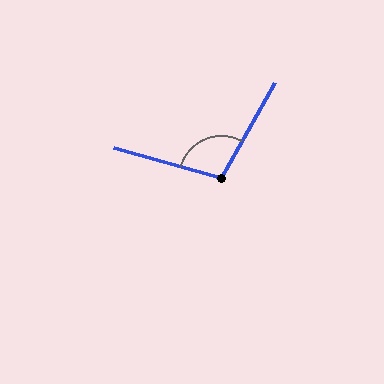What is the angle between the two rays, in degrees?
Approximately 103 degrees.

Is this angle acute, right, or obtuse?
It is obtuse.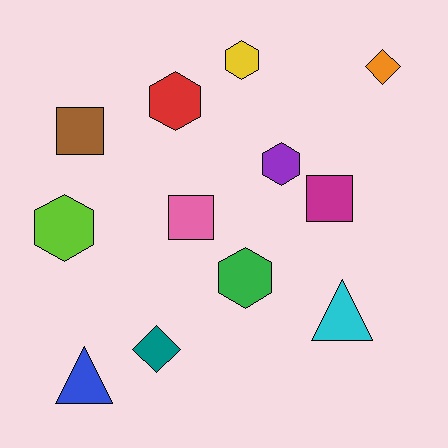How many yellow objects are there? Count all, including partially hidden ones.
There is 1 yellow object.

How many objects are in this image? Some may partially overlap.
There are 12 objects.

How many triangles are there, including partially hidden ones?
There are 2 triangles.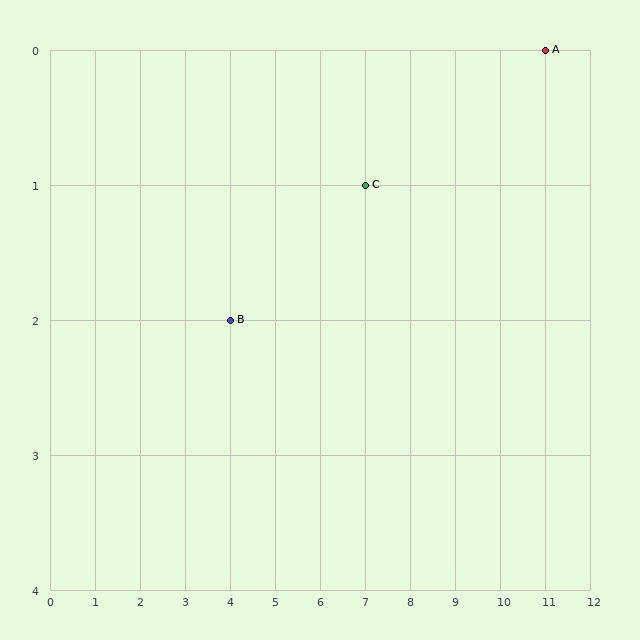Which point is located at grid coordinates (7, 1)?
Point C is at (7, 1).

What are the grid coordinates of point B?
Point B is at grid coordinates (4, 2).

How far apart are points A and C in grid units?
Points A and C are 4 columns and 1 row apart (about 4.1 grid units diagonally).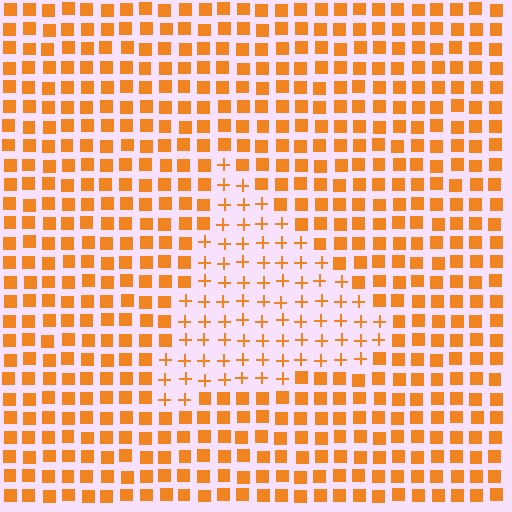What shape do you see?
I see a triangle.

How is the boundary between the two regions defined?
The boundary is defined by a change in element shape: plus signs inside vs. squares outside. All elements share the same color and spacing.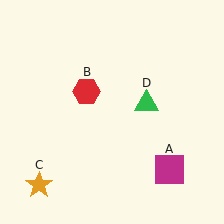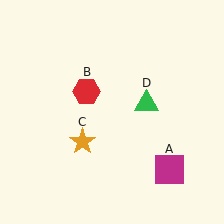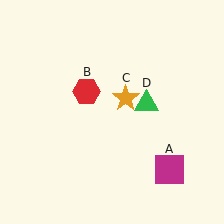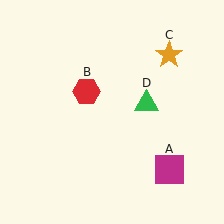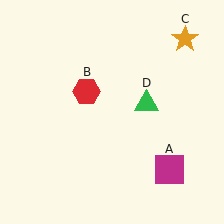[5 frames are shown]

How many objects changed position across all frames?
1 object changed position: orange star (object C).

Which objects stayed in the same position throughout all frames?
Magenta square (object A) and red hexagon (object B) and green triangle (object D) remained stationary.